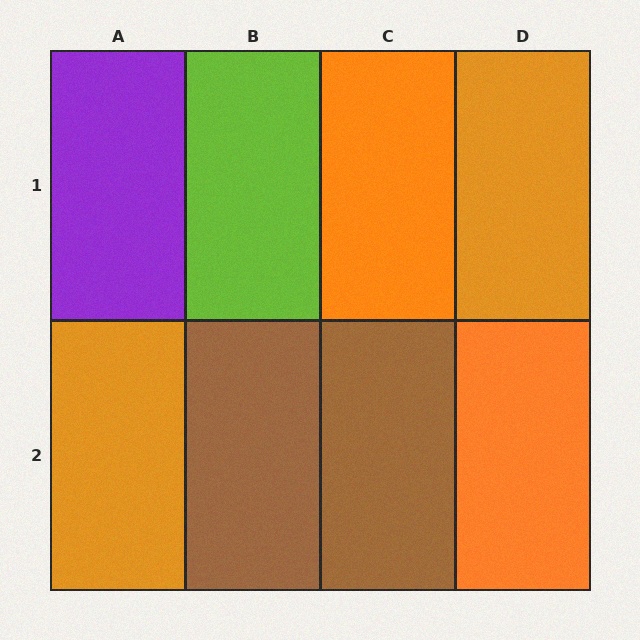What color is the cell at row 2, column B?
Brown.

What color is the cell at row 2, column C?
Brown.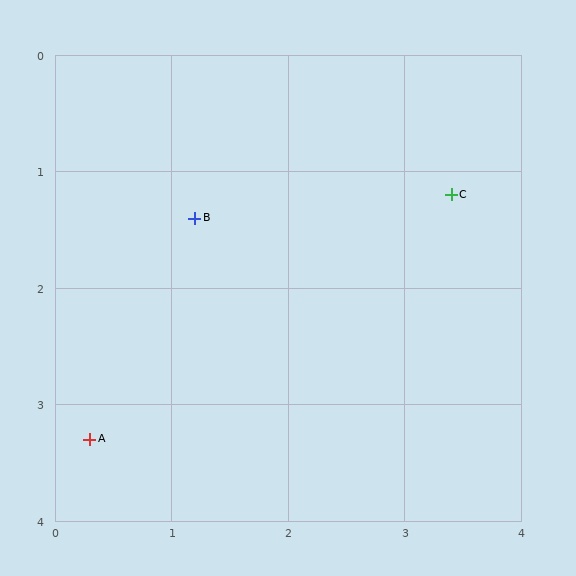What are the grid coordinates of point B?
Point B is at approximately (1.2, 1.4).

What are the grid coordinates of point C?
Point C is at approximately (3.4, 1.2).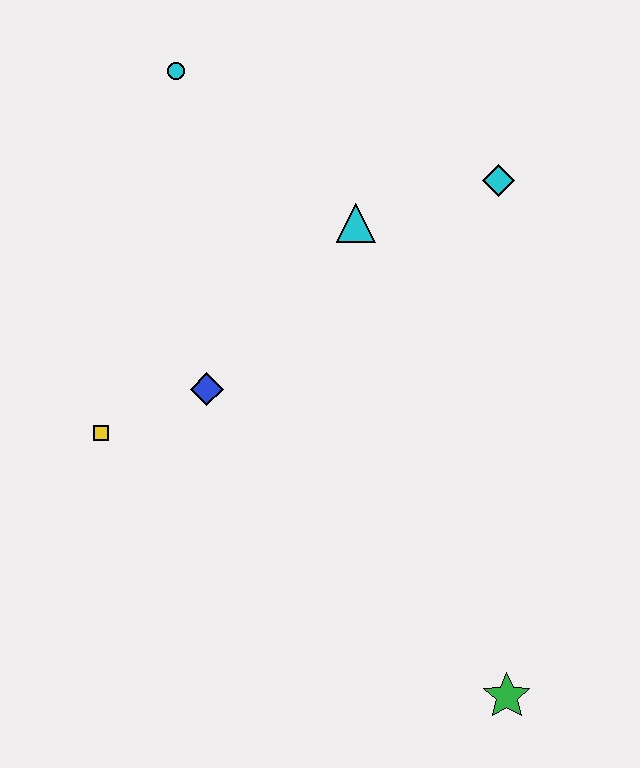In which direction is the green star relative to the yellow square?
The green star is to the right of the yellow square.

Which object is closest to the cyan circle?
The cyan triangle is closest to the cyan circle.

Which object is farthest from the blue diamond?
The green star is farthest from the blue diamond.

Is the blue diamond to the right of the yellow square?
Yes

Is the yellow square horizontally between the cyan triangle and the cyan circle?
No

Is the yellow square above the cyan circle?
No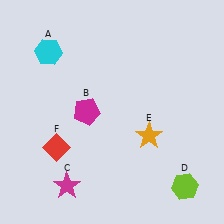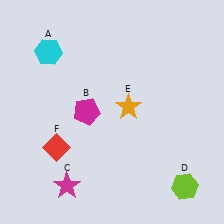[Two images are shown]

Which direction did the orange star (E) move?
The orange star (E) moved up.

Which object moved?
The orange star (E) moved up.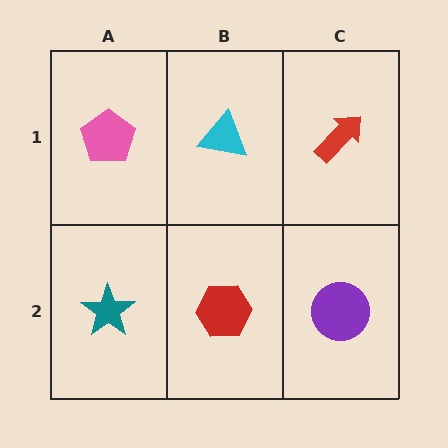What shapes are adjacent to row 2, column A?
A pink pentagon (row 1, column A), a red hexagon (row 2, column B).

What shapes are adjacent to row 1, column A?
A teal star (row 2, column A), a cyan triangle (row 1, column B).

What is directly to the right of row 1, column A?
A cyan triangle.